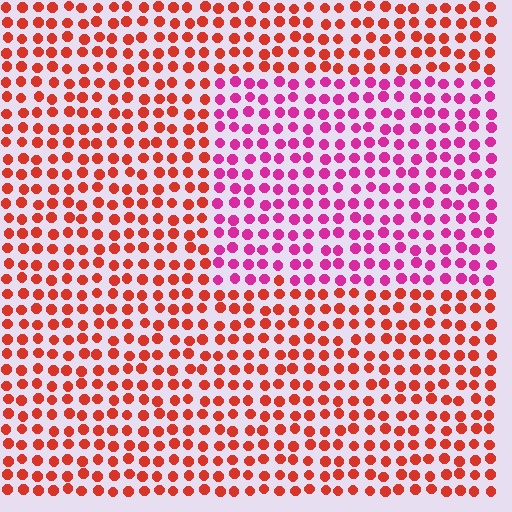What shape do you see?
I see a rectangle.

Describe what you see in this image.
The image is filled with small red elements in a uniform arrangement. A rectangle-shaped region is visible where the elements are tinted to a slightly different hue, forming a subtle color boundary.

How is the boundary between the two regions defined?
The boundary is defined purely by a slight shift in hue (about 45 degrees). Spacing, size, and orientation are identical on both sides.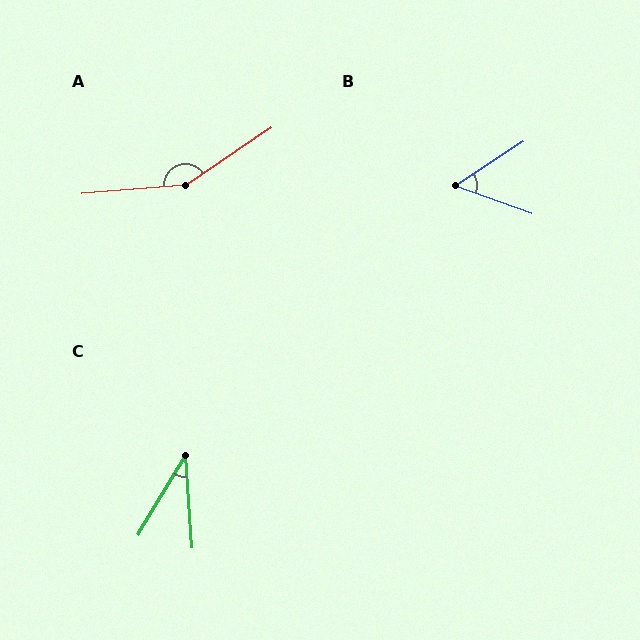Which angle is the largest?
A, at approximately 151 degrees.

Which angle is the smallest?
C, at approximately 35 degrees.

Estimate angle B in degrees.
Approximately 53 degrees.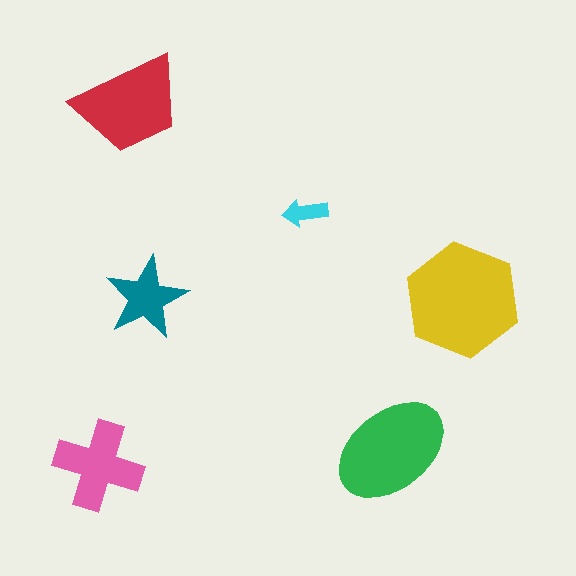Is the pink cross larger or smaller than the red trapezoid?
Smaller.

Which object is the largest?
The yellow hexagon.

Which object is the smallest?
The cyan arrow.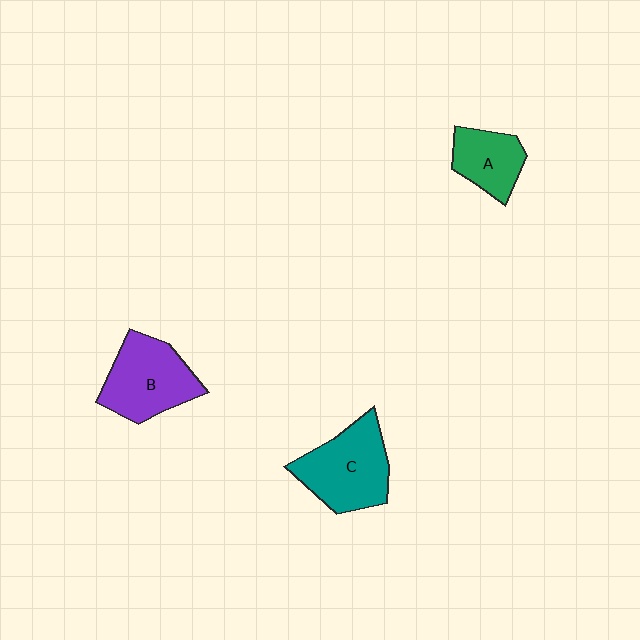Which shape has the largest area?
Shape C (teal).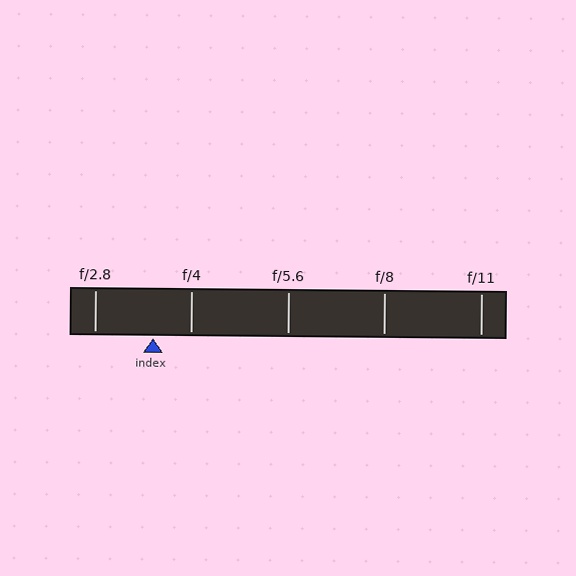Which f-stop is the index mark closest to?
The index mark is closest to f/4.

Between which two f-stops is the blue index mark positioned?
The index mark is between f/2.8 and f/4.